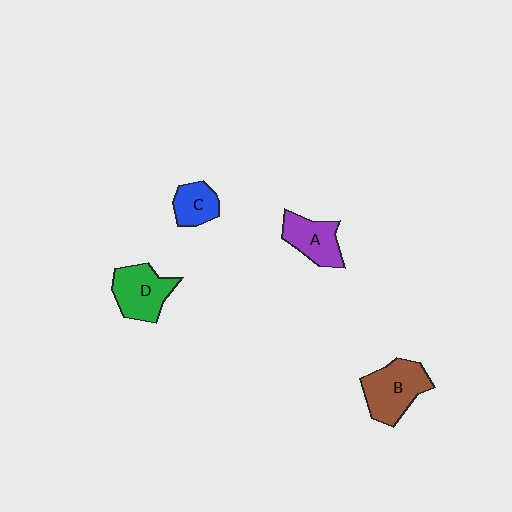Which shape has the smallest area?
Shape C (blue).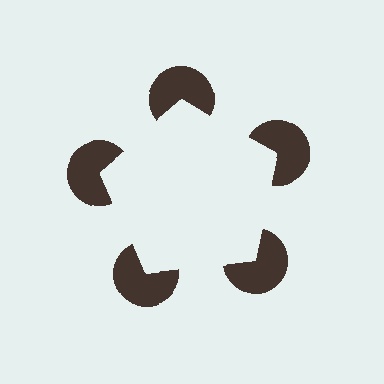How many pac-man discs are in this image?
There are 5 — one at each vertex of the illusory pentagon.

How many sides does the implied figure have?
5 sides.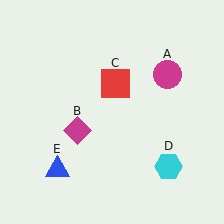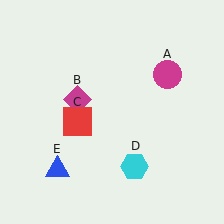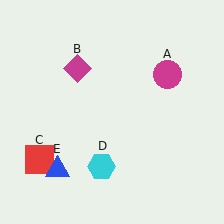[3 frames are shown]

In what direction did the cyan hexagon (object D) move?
The cyan hexagon (object D) moved left.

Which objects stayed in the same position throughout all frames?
Magenta circle (object A) and blue triangle (object E) remained stationary.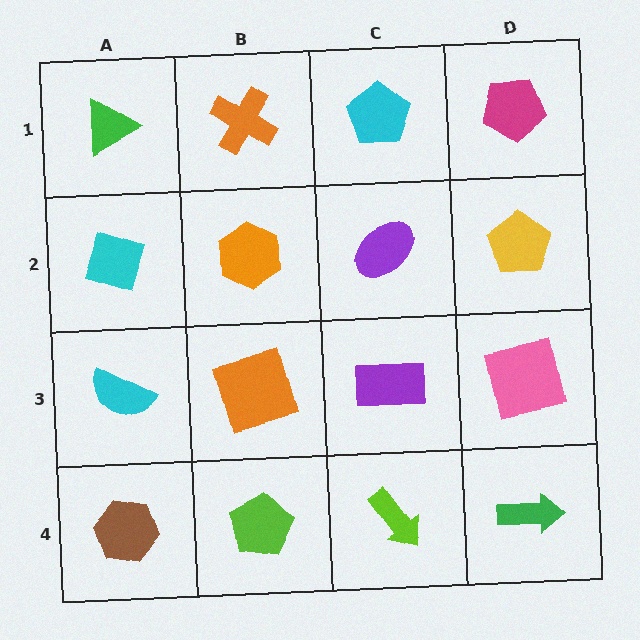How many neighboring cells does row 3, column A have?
3.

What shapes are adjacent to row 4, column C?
A purple rectangle (row 3, column C), a lime pentagon (row 4, column B), a green arrow (row 4, column D).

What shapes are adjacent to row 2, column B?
An orange cross (row 1, column B), an orange square (row 3, column B), a cyan diamond (row 2, column A), a purple ellipse (row 2, column C).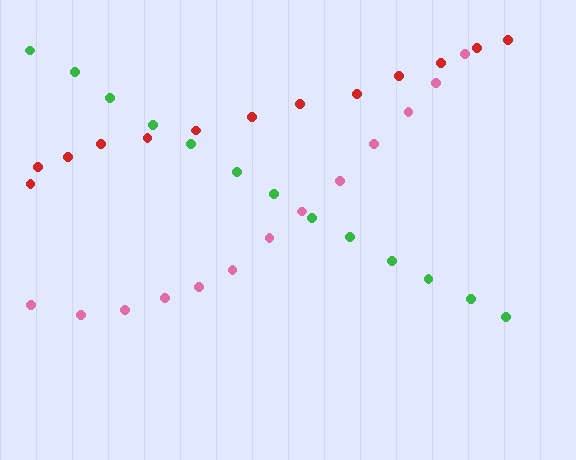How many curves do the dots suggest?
There are 3 distinct paths.